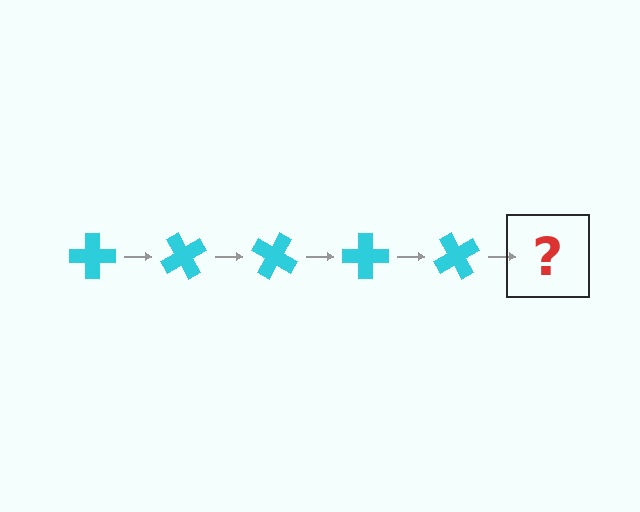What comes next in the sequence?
The next element should be a cyan cross rotated 300 degrees.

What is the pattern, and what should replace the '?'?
The pattern is that the cross rotates 60 degrees each step. The '?' should be a cyan cross rotated 300 degrees.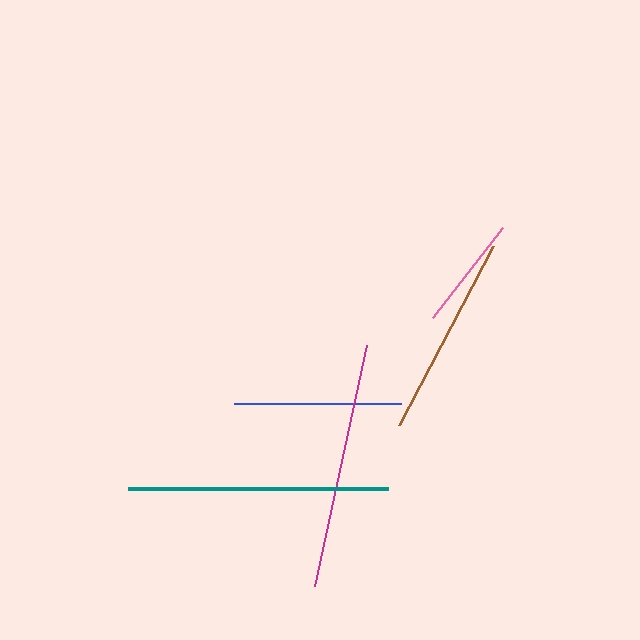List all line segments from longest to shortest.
From longest to shortest: teal, magenta, brown, blue, pink.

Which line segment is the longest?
The teal line is the longest at approximately 259 pixels.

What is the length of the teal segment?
The teal segment is approximately 259 pixels long.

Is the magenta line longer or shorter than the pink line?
The magenta line is longer than the pink line.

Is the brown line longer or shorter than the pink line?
The brown line is longer than the pink line.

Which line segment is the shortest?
The pink line is the shortest at approximately 114 pixels.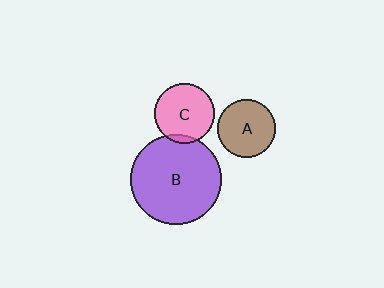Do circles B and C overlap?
Yes.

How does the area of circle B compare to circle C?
Approximately 2.3 times.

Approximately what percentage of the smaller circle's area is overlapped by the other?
Approximately 10%.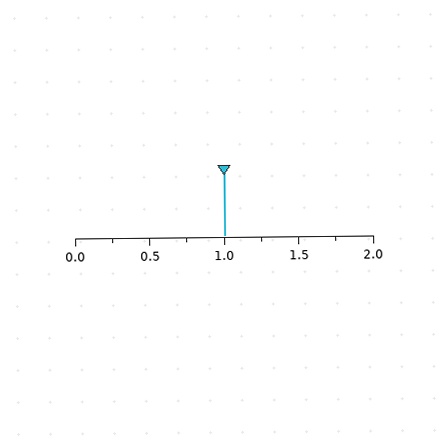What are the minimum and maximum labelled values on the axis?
The axis runs from 0.0 to 2.0.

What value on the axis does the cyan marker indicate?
The marker indicates approximately 1.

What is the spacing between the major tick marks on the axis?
The major ticks are spaced 0.5 apart.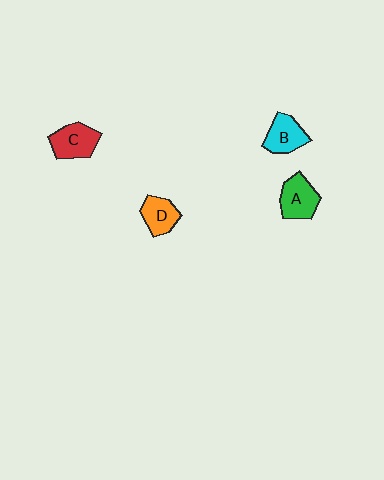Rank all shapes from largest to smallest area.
From largest to smallest: C (red), A (green), B (cyan), D (orange).